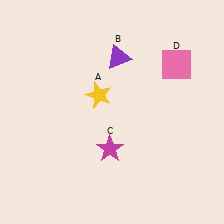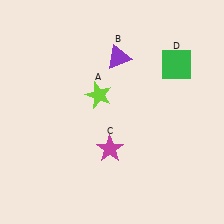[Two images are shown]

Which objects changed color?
A changed from yellow to lime. D changed from pink to green.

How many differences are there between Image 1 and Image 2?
There are 2 differences between the two images.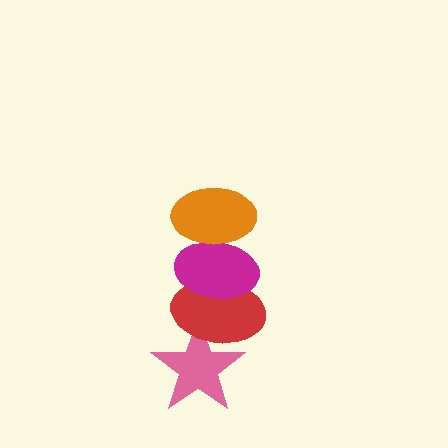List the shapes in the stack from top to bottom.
From top to bottom: the orange ellipse, the magenta ellipse, the red ellipse, the pink star.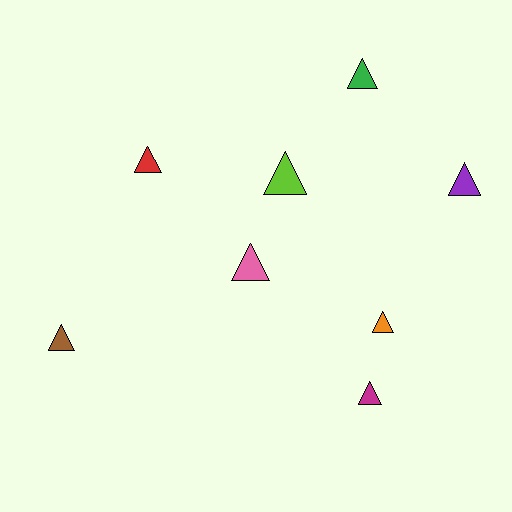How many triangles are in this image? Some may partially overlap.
There are 8 triangles.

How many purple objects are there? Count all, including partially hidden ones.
There is 1 purple object.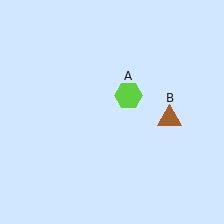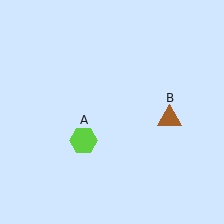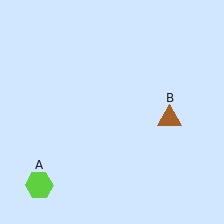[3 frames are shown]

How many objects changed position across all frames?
1 object changed position: lime hexagon (object A).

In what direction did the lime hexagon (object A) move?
The lime hexagon (object A) moved down and to the left.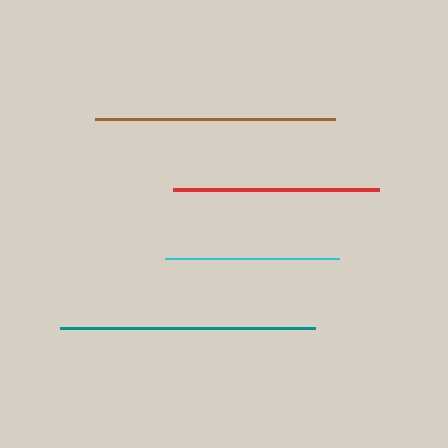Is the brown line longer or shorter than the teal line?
The teal line is longer than the brown line.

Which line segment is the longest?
The teal line is the longest at approximately 255 pixels.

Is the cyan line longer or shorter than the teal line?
The teal line is longer than the cyan line.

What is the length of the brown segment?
The brown segment is approximately 240 pixels long.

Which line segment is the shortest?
The cyan line is the shortest at approximately 173 pixels.